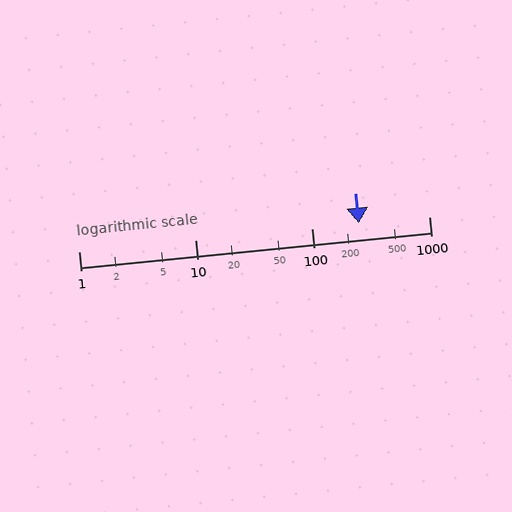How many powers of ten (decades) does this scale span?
The scale spans 3 decades, from 1 to 1000.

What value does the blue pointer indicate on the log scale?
The pointer indicates approximately 250.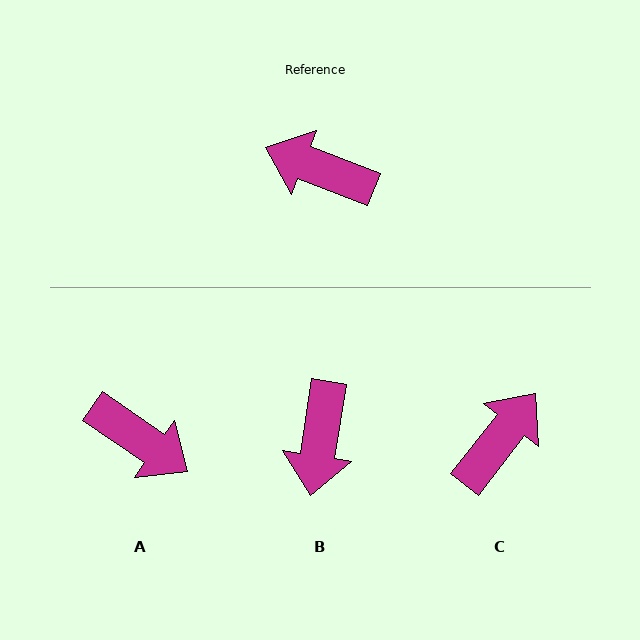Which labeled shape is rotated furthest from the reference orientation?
A, about 166 degrees away.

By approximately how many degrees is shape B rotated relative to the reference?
Approximately 102 degrees counter-clockwise.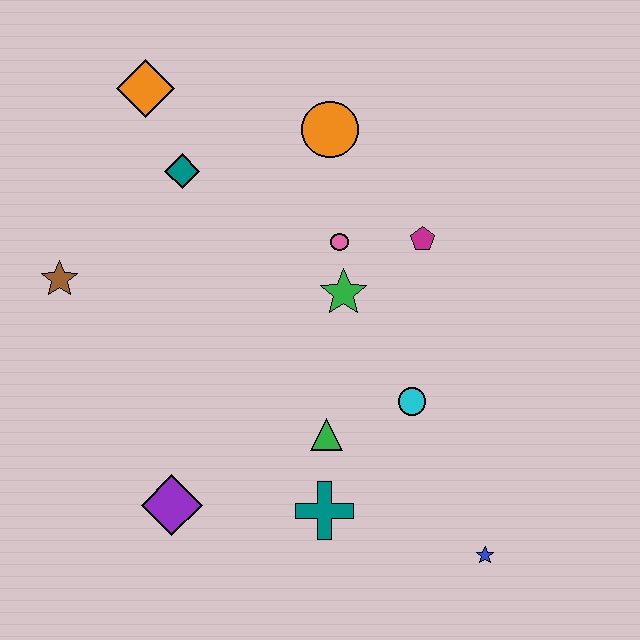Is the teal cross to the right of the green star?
No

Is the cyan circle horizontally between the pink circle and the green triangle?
No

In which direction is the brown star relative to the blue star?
The brown star is to the left of the blue star.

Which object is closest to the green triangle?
The teal cross is closest to the green triangle.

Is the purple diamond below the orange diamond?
Yes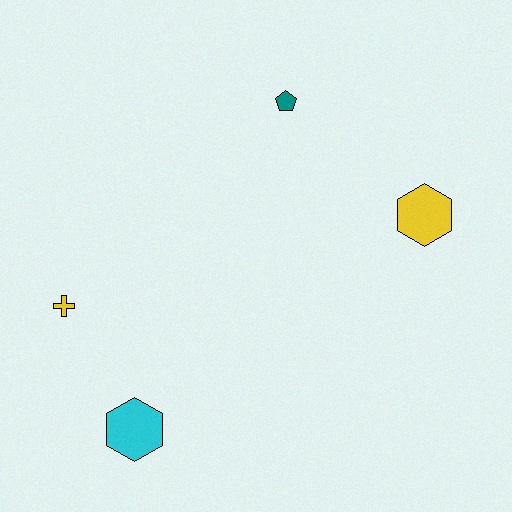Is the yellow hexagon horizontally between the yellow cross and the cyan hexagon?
No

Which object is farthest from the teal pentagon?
The cyan hexagon is farthest from the teal pentagon.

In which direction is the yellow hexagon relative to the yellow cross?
The yellow hexagon is to the right of the yellow cross.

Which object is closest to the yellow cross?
The cyan hexagon is closest to the yellow cross.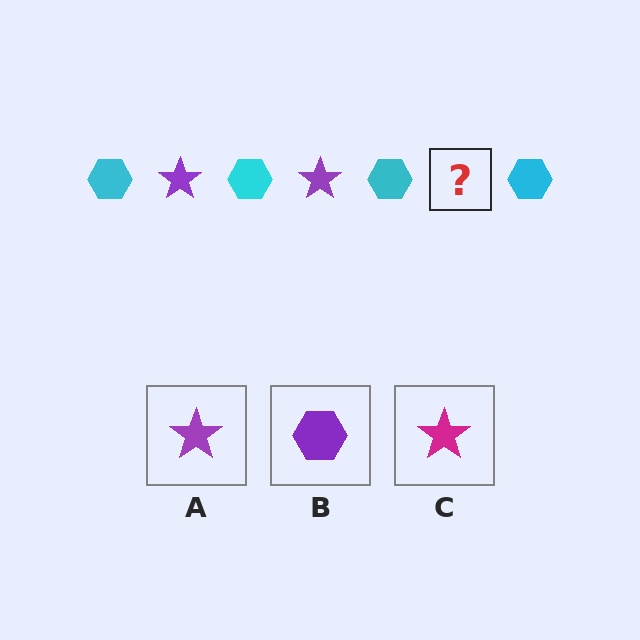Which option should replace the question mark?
Option A.